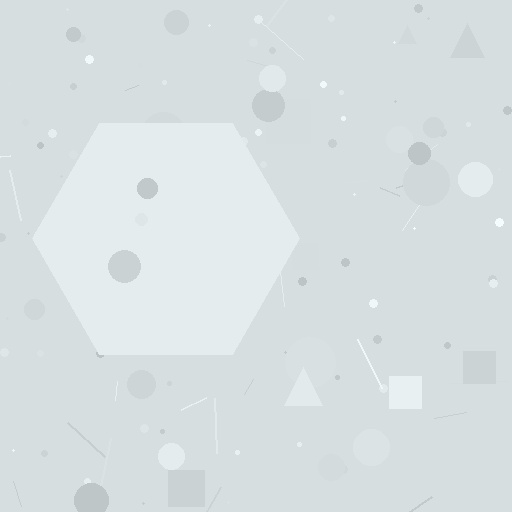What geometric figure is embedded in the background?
A hexagon is embedded in the background.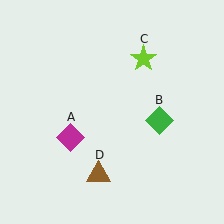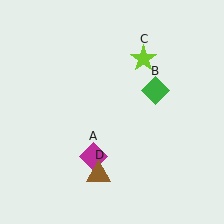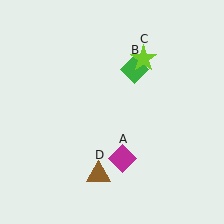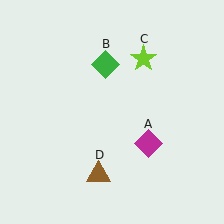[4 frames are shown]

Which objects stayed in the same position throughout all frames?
Lime star (object C) and brown triangle (object D) remained stationary.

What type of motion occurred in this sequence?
The magenta diamond (object A), green diamond (object B) rotated counterclockwise around the center of the scene.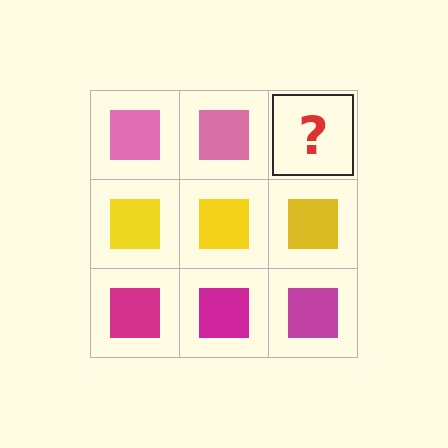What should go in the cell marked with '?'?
The missing cell should contain a pink square.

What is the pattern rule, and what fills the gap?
The rule is that each row has a consistent color. The gap should be filled with a pink square.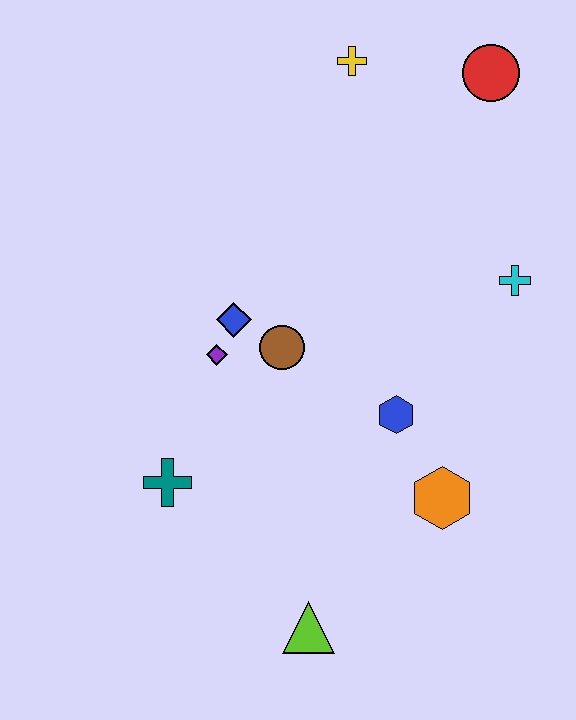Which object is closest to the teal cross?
The purple diamond is closest to the teal cross.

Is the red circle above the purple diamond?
Yes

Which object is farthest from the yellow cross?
The lime triangle is farthest from the yellow cross.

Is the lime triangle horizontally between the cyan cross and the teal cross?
Yes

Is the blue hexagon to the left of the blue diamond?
No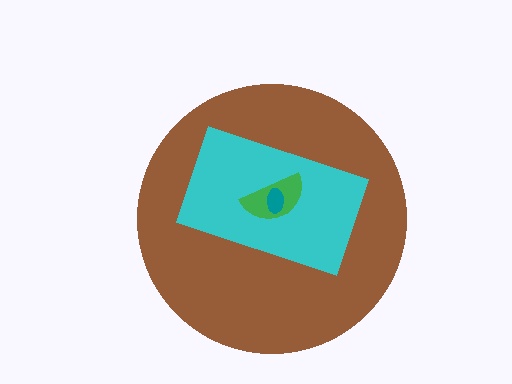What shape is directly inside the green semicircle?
The teal ellipse.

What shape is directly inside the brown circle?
The cyan rectangle.